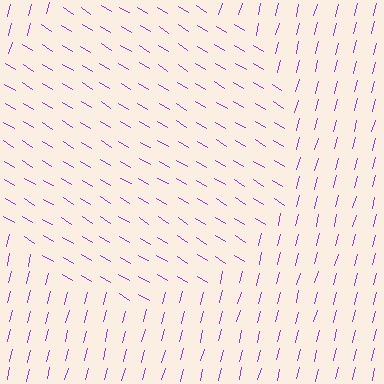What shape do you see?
I see a circle.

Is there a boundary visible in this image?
Yes, there is a texture boundary formed by a change in line orientation.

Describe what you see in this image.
The image is filled with small purple line segments. A circle region in the image has lines oriented differently from the surrounding lines, creating a visible texture boundary.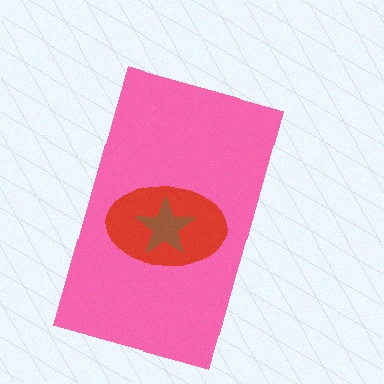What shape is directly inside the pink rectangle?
The red ellipse.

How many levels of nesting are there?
3.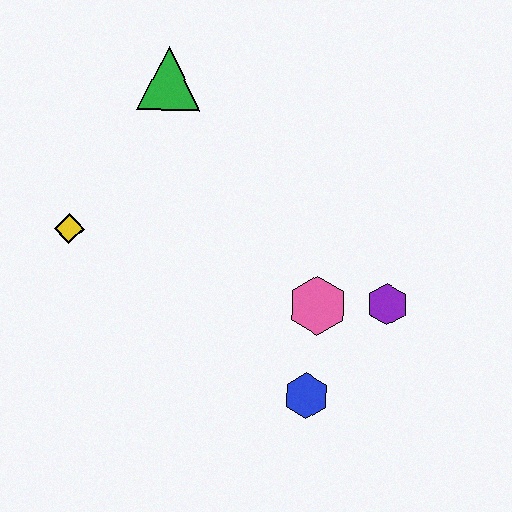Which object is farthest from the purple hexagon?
The yellow diamond is farthest from the purple hexagon.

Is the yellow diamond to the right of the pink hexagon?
No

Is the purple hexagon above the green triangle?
No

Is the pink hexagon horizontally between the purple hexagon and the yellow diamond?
Yes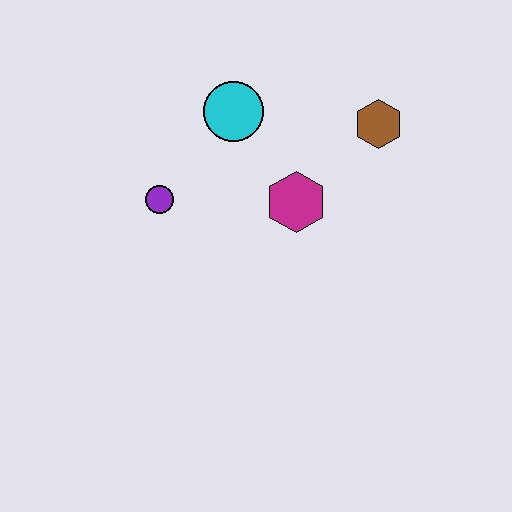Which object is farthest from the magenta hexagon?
The purple circle is farthest from the magenta hexagon.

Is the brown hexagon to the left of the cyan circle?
No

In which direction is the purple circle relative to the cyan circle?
The purple circle is below the cyan circle.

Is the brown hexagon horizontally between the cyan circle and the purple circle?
No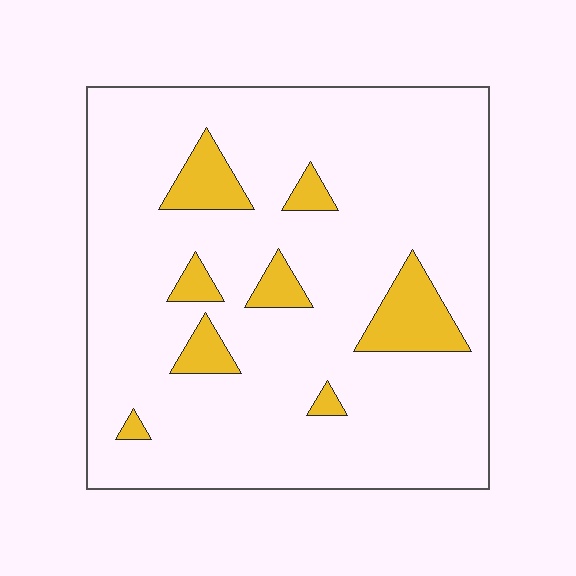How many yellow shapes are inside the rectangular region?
8.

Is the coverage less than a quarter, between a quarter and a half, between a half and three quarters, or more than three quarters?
Less than a quarter.